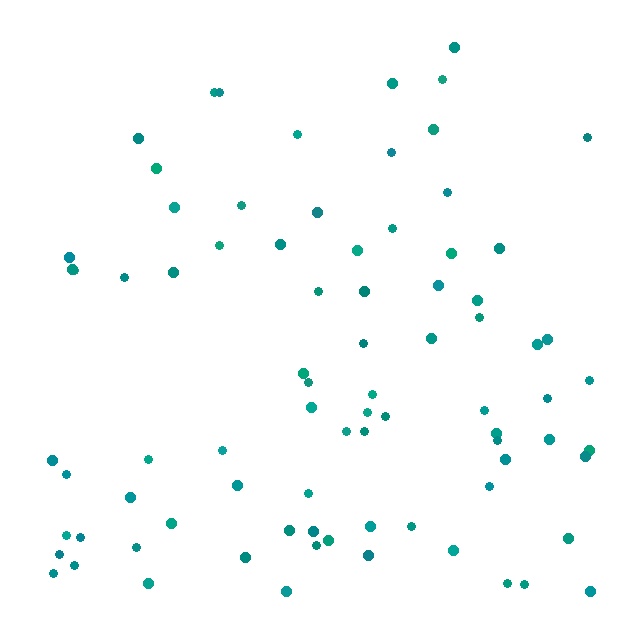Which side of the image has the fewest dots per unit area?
The top.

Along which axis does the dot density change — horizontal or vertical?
Vertical.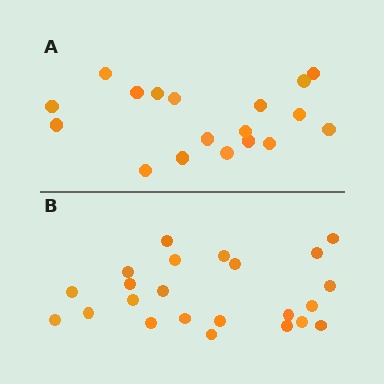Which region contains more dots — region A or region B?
Region B (the bottom region) has more dots.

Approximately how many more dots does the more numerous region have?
Region B has about 5 more dots than region A.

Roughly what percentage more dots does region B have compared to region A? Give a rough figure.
About 30% more.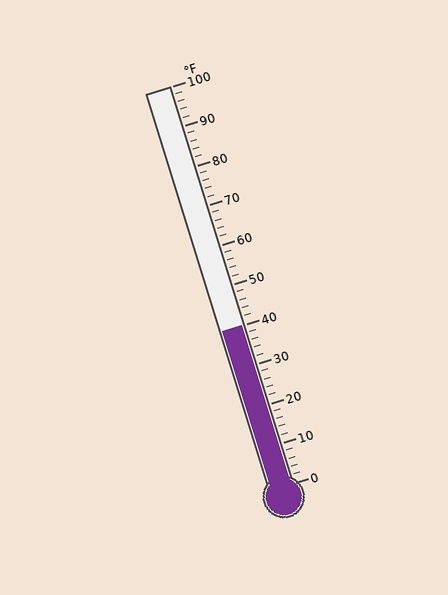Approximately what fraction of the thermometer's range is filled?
The thermometer is filled to approximately 40% of its range.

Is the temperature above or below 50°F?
The temperature is below 50°F.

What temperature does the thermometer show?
The thermometer shows approximately 40°F.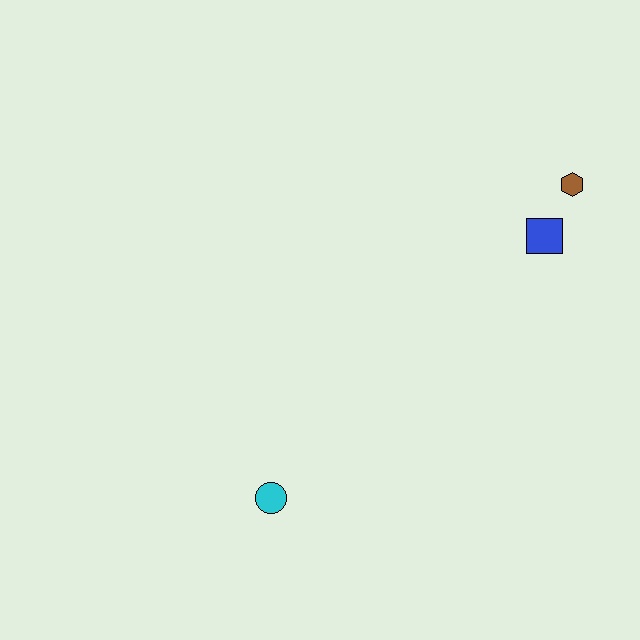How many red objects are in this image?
There are no red objects.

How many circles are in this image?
There is 1 circle.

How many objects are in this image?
There are 3 objects.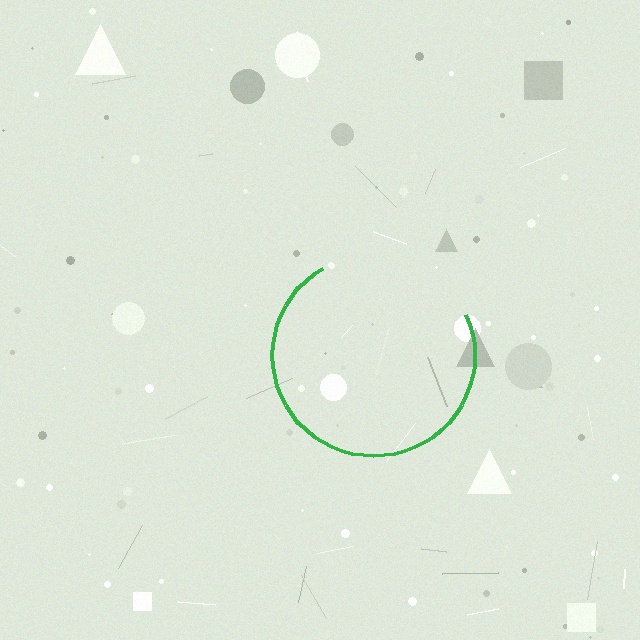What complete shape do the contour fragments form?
The contour fragments form a circle.